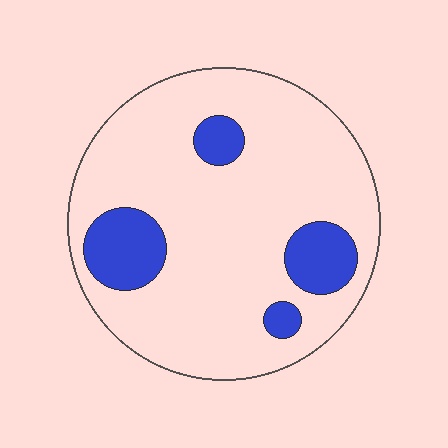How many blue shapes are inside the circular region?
4.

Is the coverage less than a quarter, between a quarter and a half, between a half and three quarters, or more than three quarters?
Less than a quarter.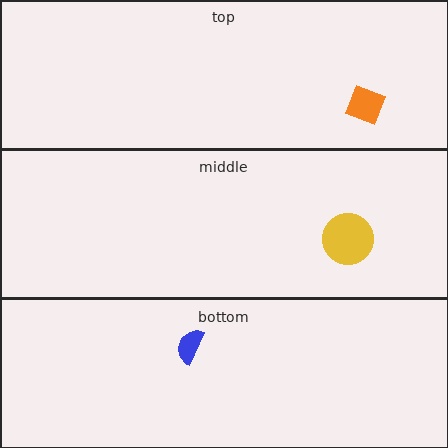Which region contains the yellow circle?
The middle region.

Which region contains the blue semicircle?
The bottom region.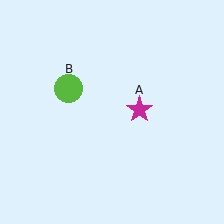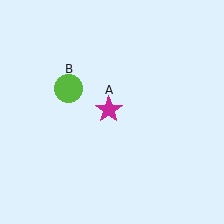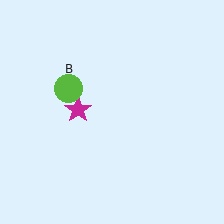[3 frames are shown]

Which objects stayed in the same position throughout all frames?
Lime circle (object B) remained stationary.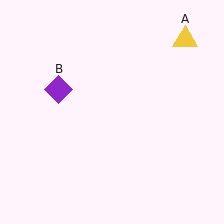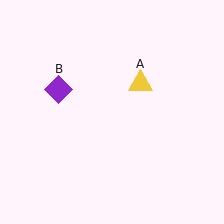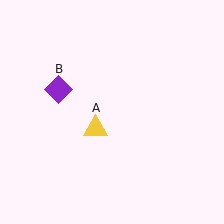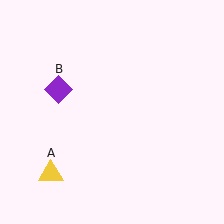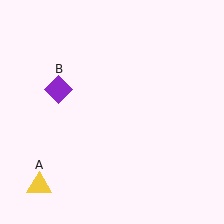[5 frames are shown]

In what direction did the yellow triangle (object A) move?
The yellow triangle (object A) moved down and to the left.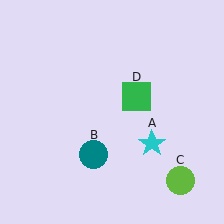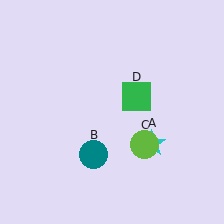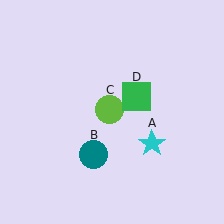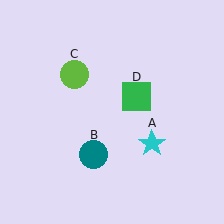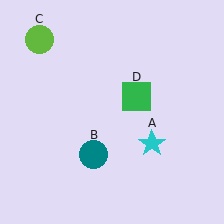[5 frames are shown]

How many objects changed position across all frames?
1 object changed position: lime circle (object C).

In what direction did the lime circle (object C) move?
The lime circle (object C) moved up and to the left.